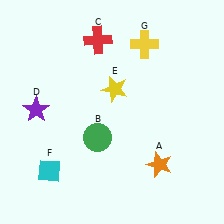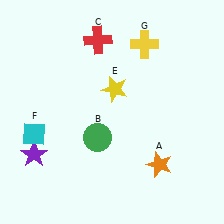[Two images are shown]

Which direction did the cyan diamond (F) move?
The cyan diamond (F) moved up.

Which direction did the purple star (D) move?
The purple star (D) moved down.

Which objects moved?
The objects that moved are: the purple star (D), the cyan diamond (F).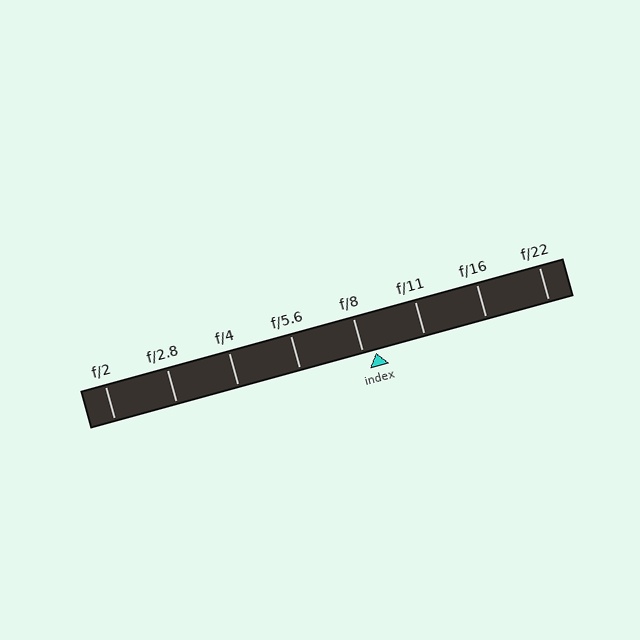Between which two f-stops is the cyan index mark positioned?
The index mark is between f/8 and f/11.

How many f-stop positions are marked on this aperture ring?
There are 8 f-stop positions marked.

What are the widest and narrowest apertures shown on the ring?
The widest aperture shown is f/2 and the narrowest is f/22.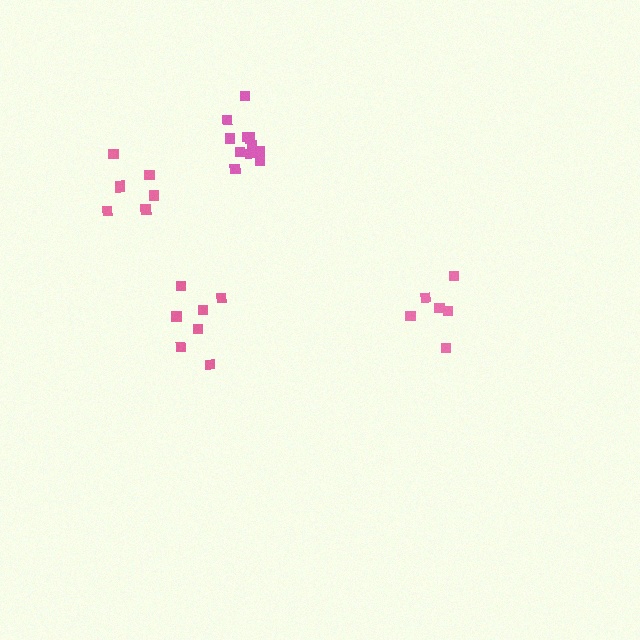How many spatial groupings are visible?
There are 4 spatial groupings.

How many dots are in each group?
Group 1: 11 dots, Group 2: 7 dots, Group 3: 6 dots, Group 4: 7 dots (31 total).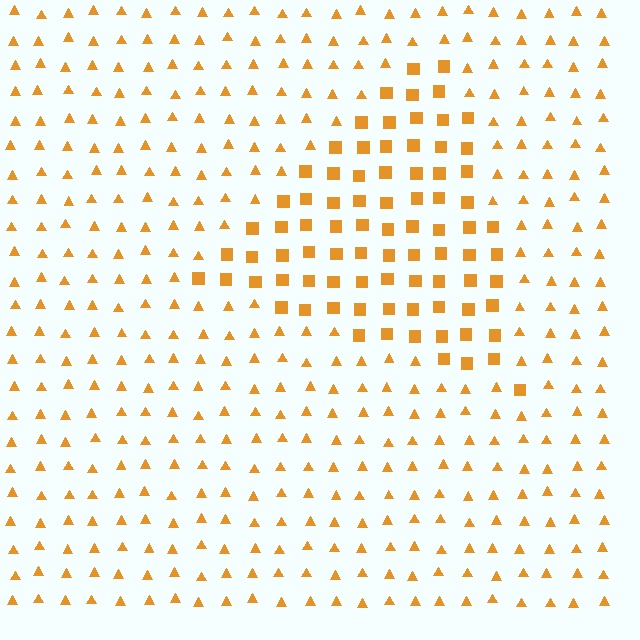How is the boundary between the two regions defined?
The boundary is defined by a change in element shape: squares inside vs. triangles outside. All elements share the same color and spacing.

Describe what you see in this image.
The image is filled with small orange elements arranged in a uniform grid. A triangle-shaped region contains squares, while the surrounding area contains triangles. The boundary is defined purely by the change in element shape.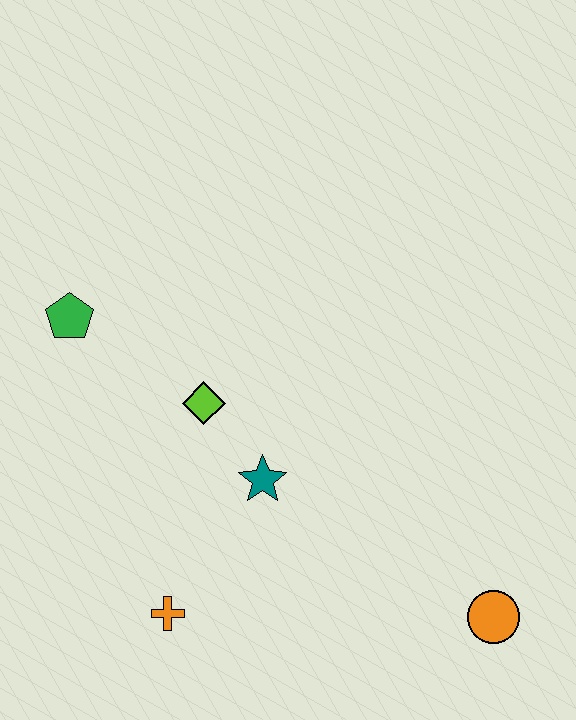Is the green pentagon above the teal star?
Yes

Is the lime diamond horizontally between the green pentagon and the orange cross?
No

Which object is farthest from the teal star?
The orange circle is farthest from the teal star.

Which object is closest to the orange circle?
The teal star is closest to the orange circle.